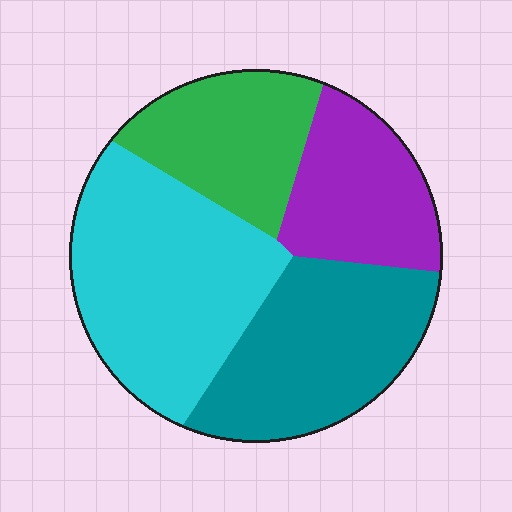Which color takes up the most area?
Cyan, at roughly 35%.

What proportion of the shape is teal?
Teal takes up about one quarter (1/4) of the shape.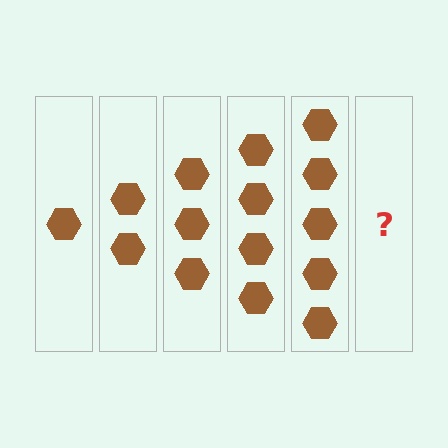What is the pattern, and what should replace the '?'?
The pattern is that each step adds one more hexagon. The '?' should be 6 hexagons.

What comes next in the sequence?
The next element should be 6 hexagons.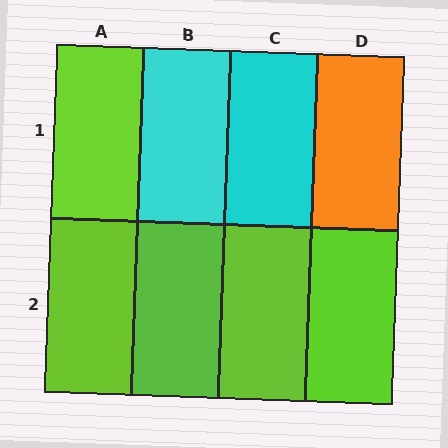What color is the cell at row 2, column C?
Lime.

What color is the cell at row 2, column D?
Lime.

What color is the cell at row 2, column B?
Lime.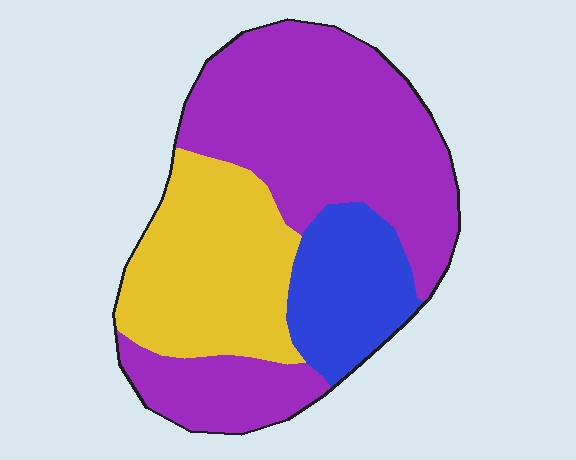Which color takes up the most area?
Purple, at roughly 55%.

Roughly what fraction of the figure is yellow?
Yellow covers around 30% of the figure.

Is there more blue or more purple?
Purple.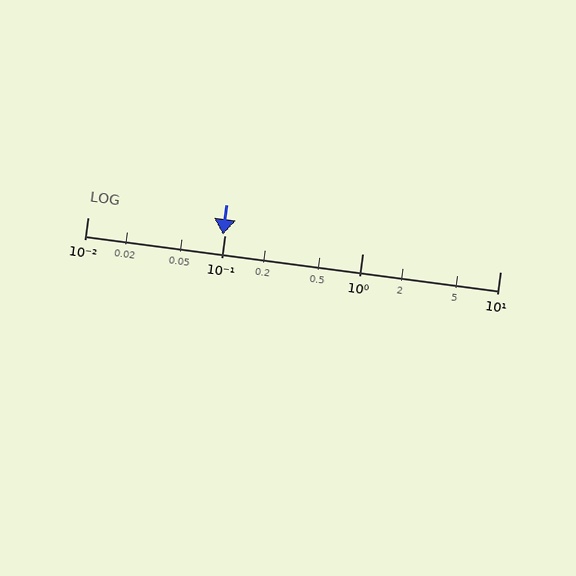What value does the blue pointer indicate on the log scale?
The pointer indicates approximately 0.096.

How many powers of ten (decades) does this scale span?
The scale spans 3 decades, from 0.01 to 10.